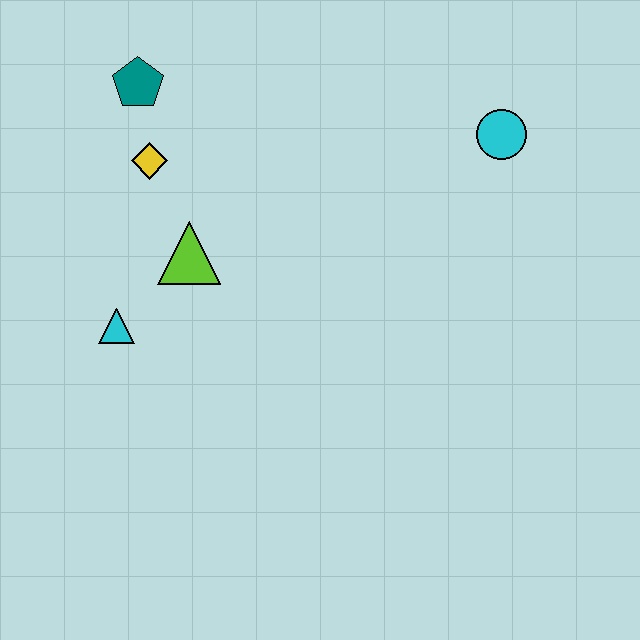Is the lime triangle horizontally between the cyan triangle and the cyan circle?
Yes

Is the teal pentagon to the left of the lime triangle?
Yes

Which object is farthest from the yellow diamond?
The cyan circle is farthest from the yellow diamond.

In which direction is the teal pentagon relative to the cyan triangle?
The teal pentagon is above the cyan triangle.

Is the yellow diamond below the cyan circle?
Yes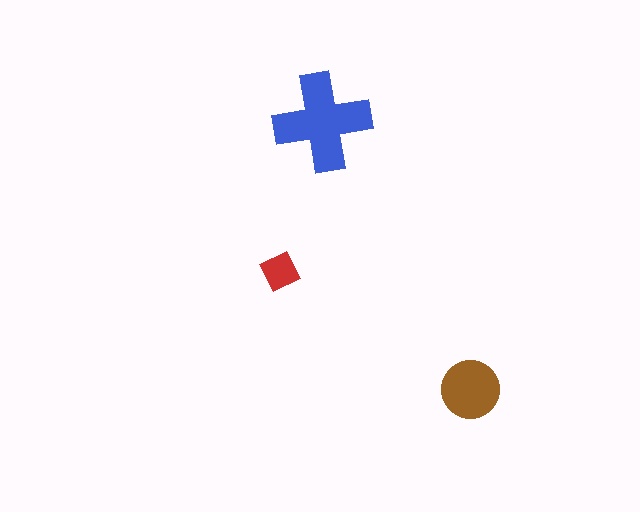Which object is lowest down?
The brown circle is bottommost.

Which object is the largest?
The blue cross.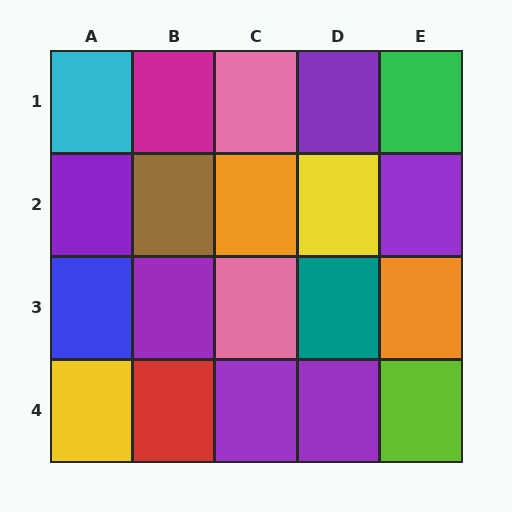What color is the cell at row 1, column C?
Pink.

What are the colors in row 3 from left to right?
Blue, purple, pink, teal, orange.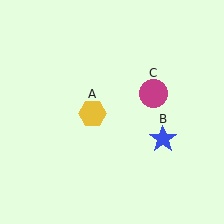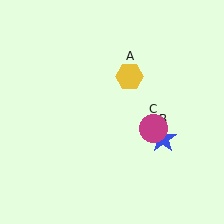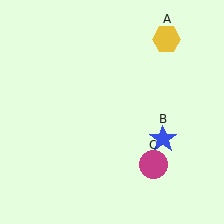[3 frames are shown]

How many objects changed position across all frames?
2 objects changed position: yellow hexagon (object A), magenta circle (object C).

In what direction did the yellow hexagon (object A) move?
The yellow hexagon (object A) moved up and to the right.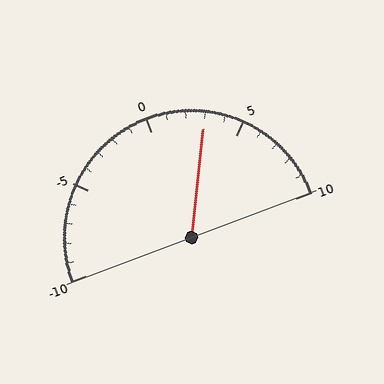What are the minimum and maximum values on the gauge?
The gauge ranges from -10 to 10.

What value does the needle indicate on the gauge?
The needle indicates approximately 3.